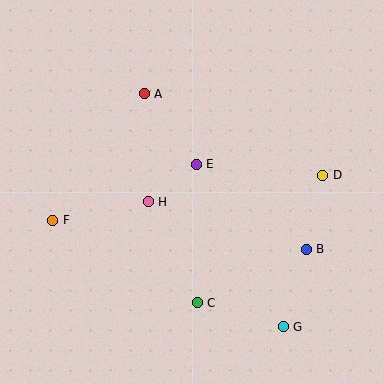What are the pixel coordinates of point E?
Point E is at (196, 164).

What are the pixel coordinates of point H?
Point H is at (148, 202).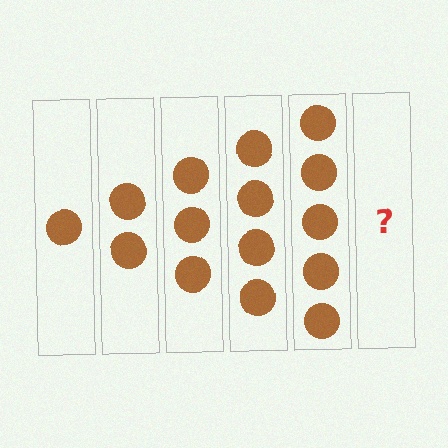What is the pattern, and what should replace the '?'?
The pattern is that each step adds one more circle. The '?' should be 6 circles.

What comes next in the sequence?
The next element should be 6 circles.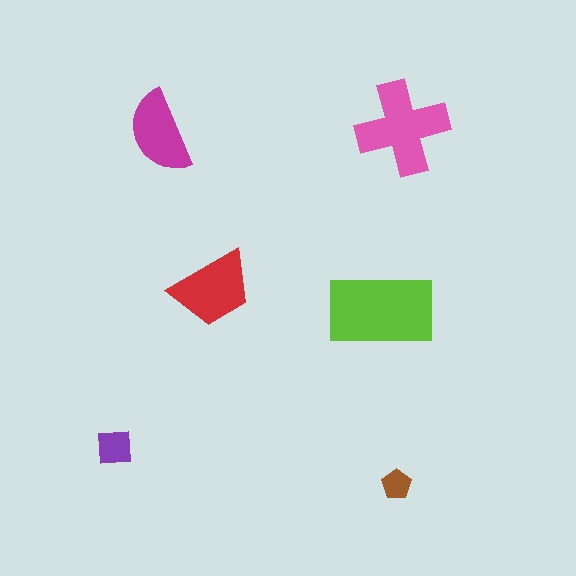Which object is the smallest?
The brown pentagon.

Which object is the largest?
The lime rectangle.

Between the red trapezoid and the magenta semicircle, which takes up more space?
The red trapezoid.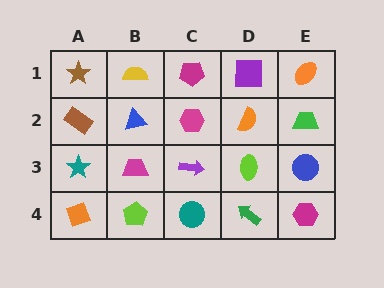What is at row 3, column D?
A lime ellipse.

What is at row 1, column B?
A yellow semicircle.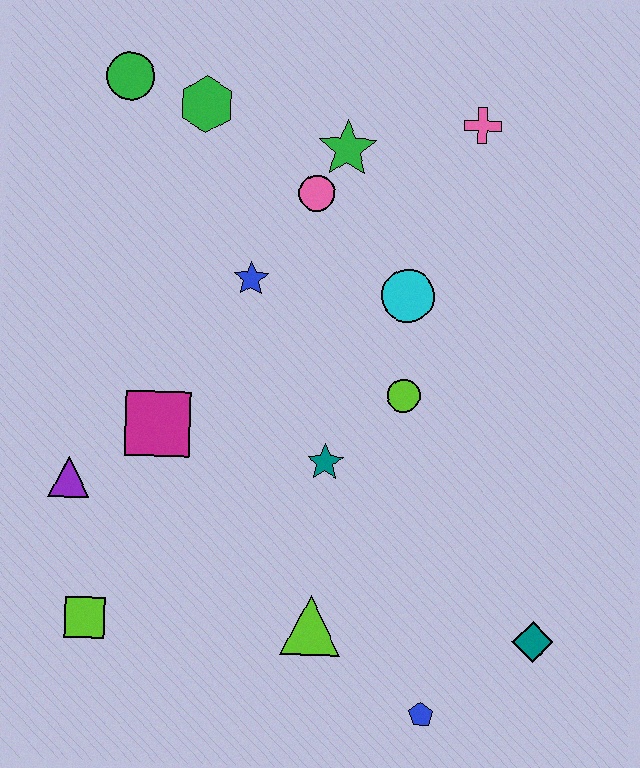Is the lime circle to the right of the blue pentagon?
No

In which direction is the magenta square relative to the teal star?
The magenta square is to the left of the teal star.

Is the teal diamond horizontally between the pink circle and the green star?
No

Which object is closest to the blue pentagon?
The teal diamond is closest to the blue pentagon.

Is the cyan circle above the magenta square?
Yes